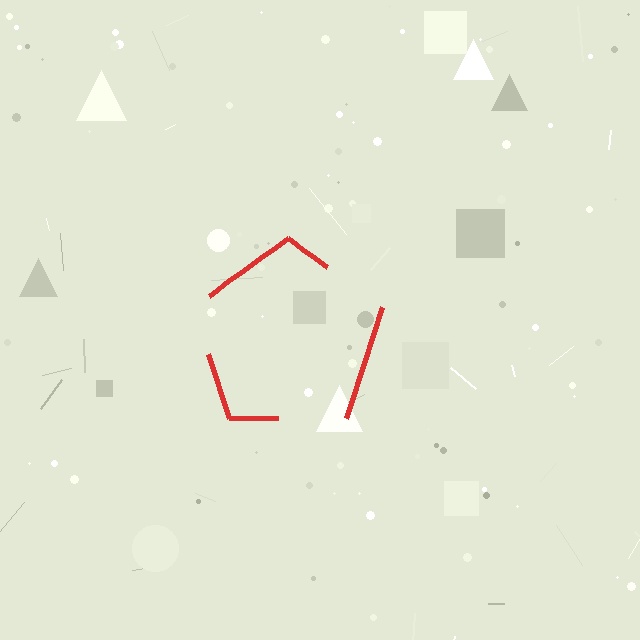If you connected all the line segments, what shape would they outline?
They would outline a pentagon.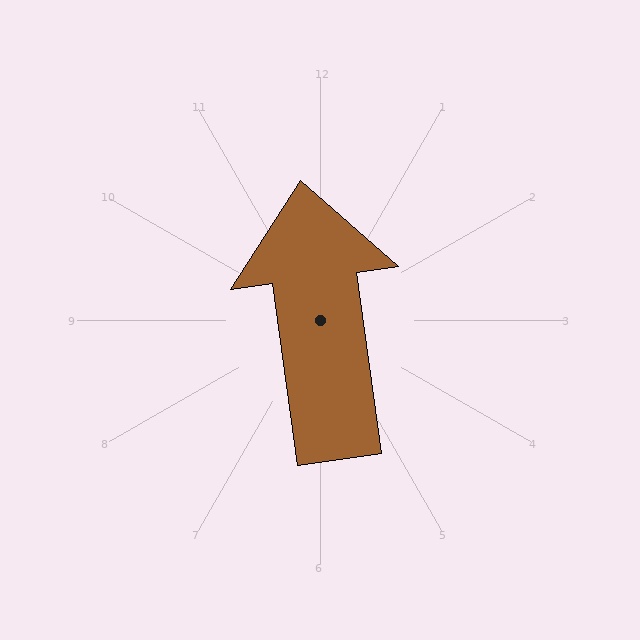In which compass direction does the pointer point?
North.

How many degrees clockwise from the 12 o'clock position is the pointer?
Approximately 352 degrees.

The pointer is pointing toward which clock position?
Roughly 12 o'clock.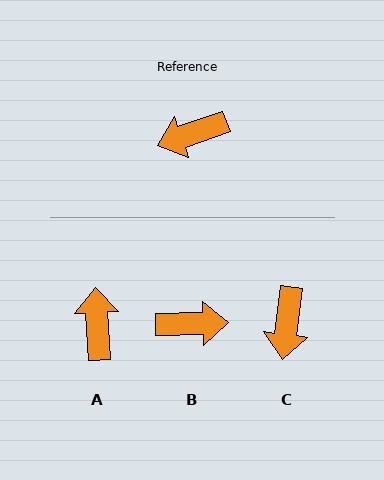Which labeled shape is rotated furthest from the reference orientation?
B, about 163 degrees away.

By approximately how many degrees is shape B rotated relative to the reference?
Approximately 163 degrees counter-clockwise.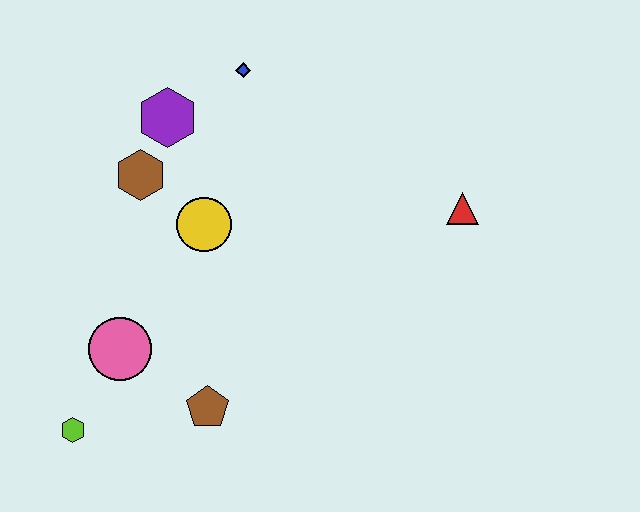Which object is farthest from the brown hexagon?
The red triangle is farthest from the brown hexagon.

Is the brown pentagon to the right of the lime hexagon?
Yes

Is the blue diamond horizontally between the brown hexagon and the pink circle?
No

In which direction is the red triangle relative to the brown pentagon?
The red triangle is to the right of the brown pentagon.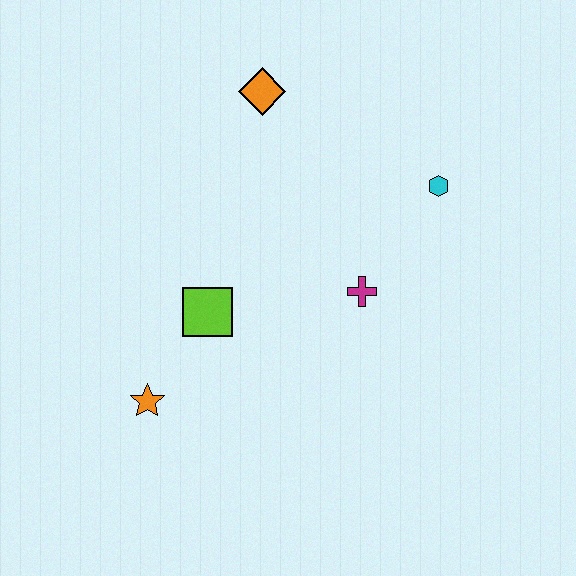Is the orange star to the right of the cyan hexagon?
No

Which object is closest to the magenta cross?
The cyan hexagon is closest to the magenta cross.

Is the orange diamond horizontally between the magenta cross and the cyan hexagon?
No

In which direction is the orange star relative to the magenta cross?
The orange star is to the left of the magenta cross.